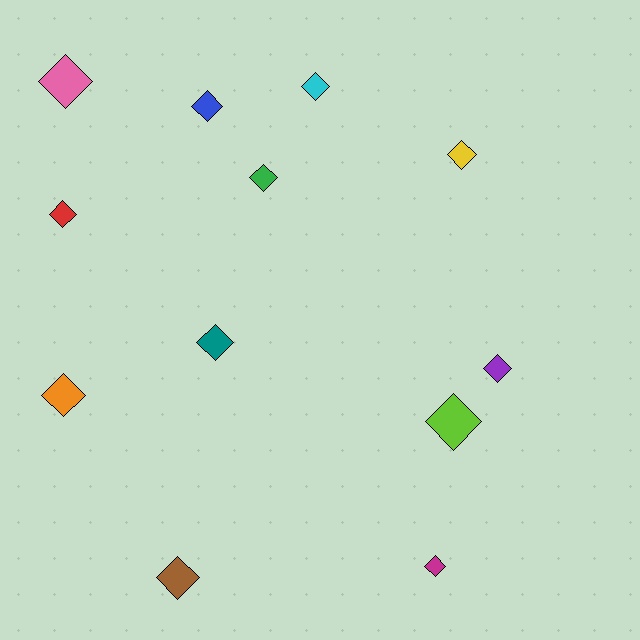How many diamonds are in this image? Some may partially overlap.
There are 12 diamonds.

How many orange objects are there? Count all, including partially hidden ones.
There is 1 orange object.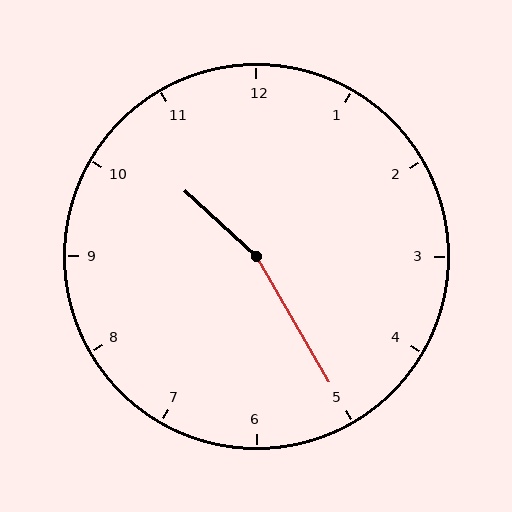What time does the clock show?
10:25.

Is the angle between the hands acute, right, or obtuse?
It is obtuse.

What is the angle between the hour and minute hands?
Approximately 162 degrees.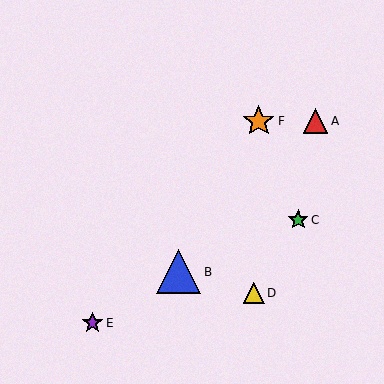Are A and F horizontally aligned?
Yes, both are at y≈121.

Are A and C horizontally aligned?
No, A is at y≈121 and C is at y≈220.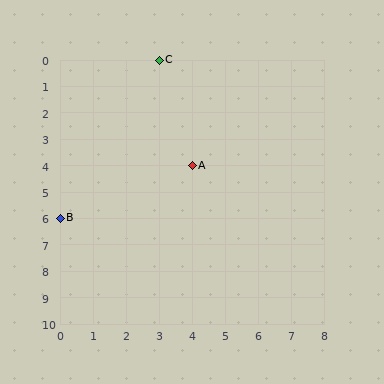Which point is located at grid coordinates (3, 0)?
Point C is at (3, 0).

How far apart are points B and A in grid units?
Points B and A are 4 columns and 2 rows apart (about 4.5 grid units diagonally).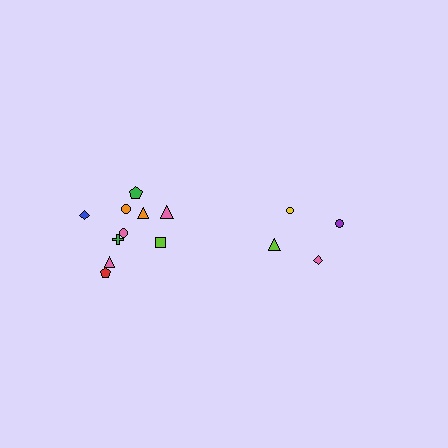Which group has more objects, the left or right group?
The left group.